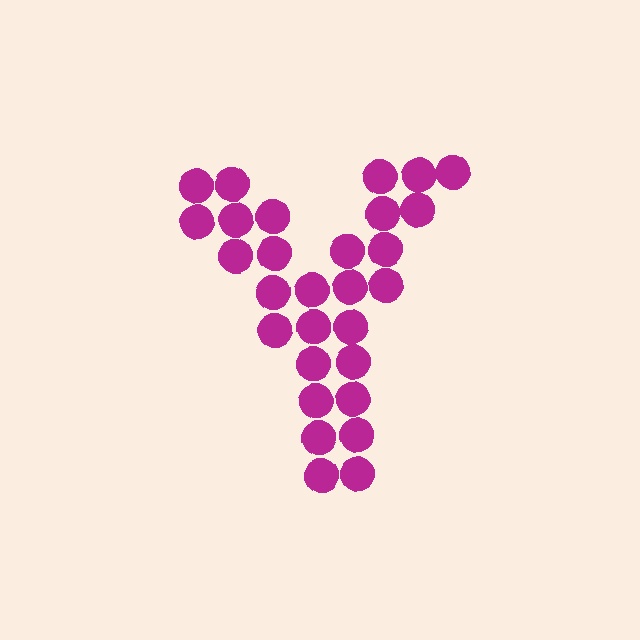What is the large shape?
The large shape is the letter Y.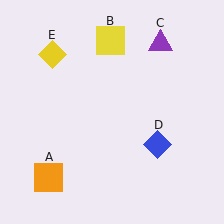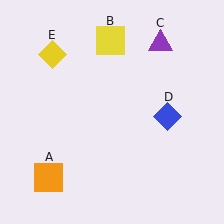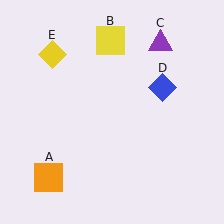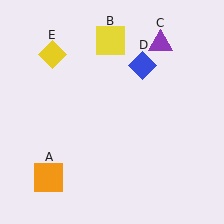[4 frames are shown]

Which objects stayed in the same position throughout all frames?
Orange square (object A) and yellow square (object B) and purple triangle (object C) and yellow diamond (object E) remained stationary.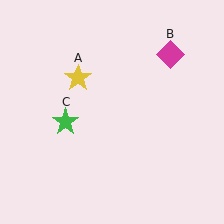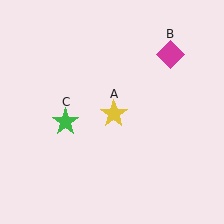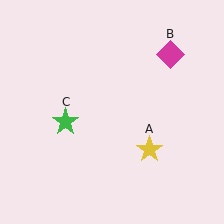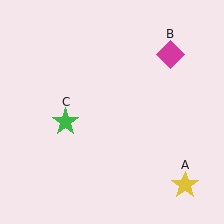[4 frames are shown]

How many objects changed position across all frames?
1 object changed position: yellow star (object A).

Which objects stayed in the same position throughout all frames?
Magenta diamond (object B) and green star (object C) remained stationary.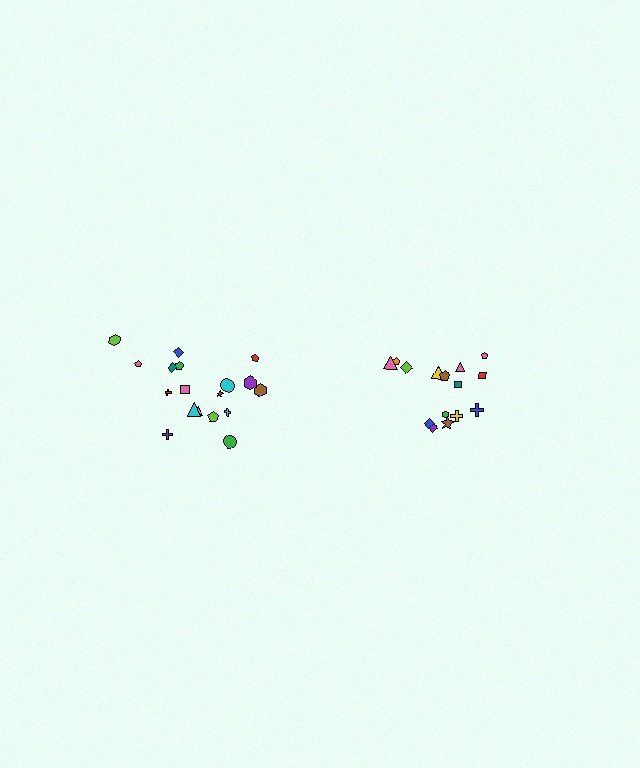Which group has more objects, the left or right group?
The left group.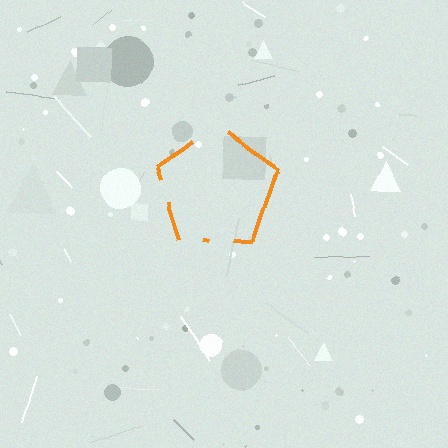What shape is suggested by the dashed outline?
The dashed outline suggests a pentagon.